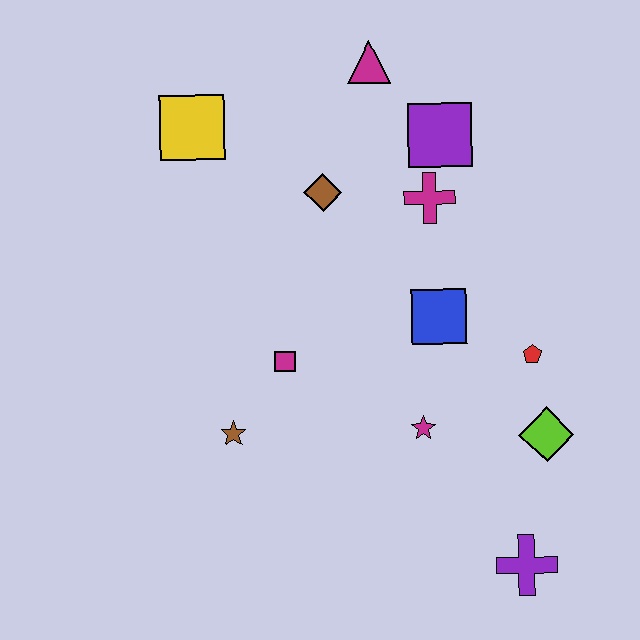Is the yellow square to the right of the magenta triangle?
No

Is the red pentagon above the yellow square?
No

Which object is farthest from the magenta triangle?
The purple cross is farthest from the magenta triangle.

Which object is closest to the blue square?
The red pentagon is closest to the blue square.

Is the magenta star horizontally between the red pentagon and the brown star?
Yes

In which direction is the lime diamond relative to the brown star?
The lime diamond is to the right of the brown star.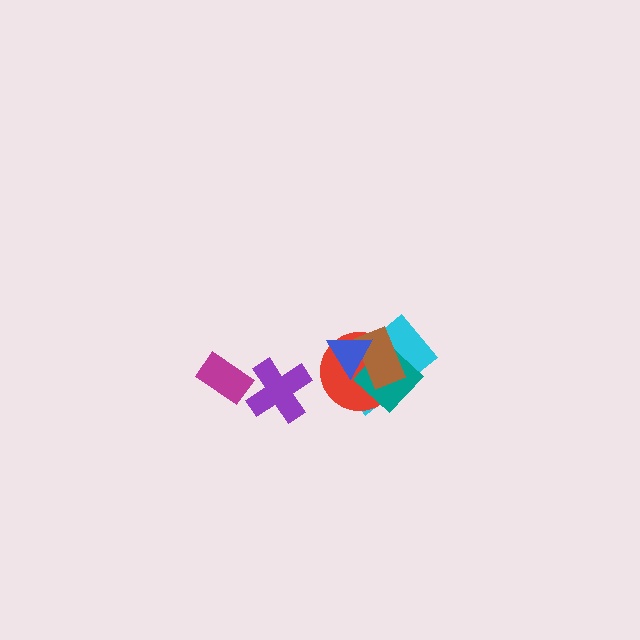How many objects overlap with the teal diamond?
4 objects overlap with the teal diamond.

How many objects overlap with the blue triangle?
4 objects overlap with the blue triangle.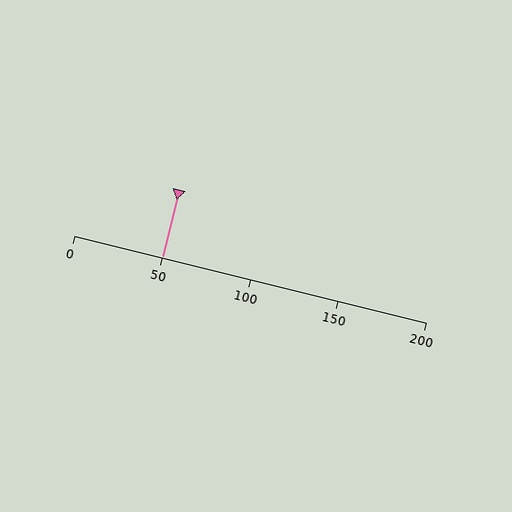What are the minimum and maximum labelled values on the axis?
The axis runs from 0 to 200.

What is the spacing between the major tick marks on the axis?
The major ticks are spaced 50 apart.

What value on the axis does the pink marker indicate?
The marker indicates approximately 50.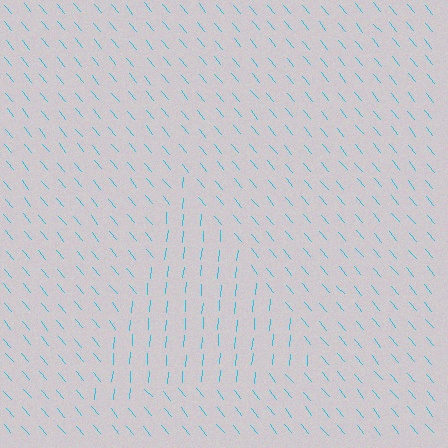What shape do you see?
I see a triangle.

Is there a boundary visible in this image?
Yes, there is a texture boundary formed by a change in line orientation.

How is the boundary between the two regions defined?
The boundary is defined purely by a change in line orientation (approximately 45 degrees difference). All lines are the same color and thickness.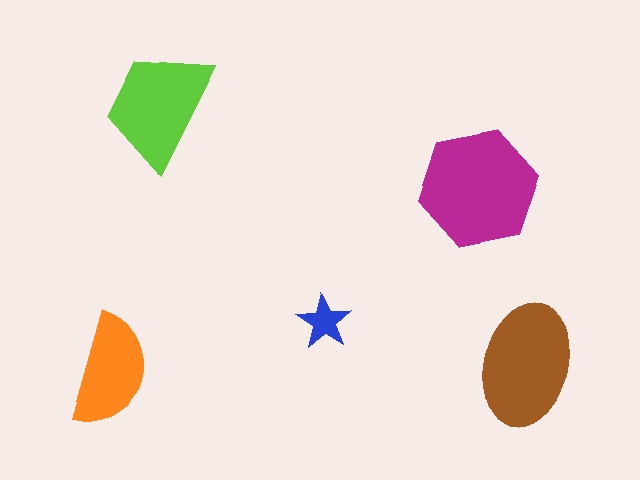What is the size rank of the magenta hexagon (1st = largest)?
1st.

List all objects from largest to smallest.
The magenta hexagon, the brown ellipse, the lime trapezoid, the orange semicircle, the blue star.